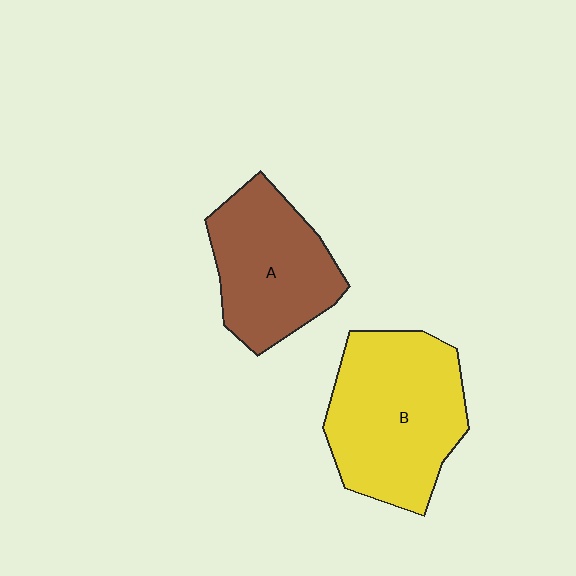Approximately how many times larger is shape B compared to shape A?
Approximately 1.3 times.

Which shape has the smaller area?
Shape A (brown).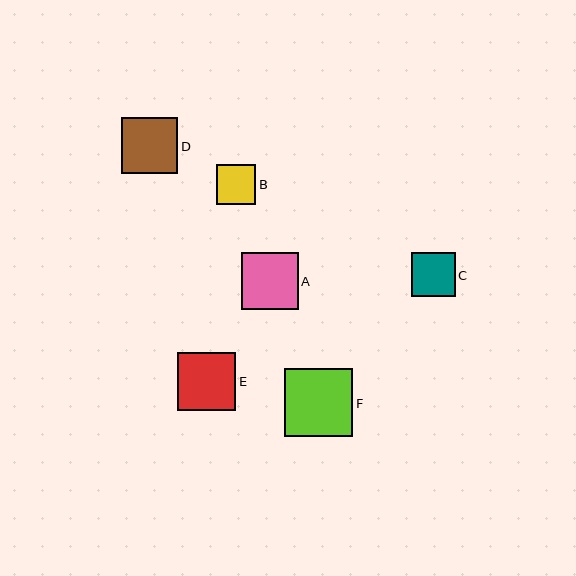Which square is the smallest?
Square B is the smallest with a size of approximately 39 pixels.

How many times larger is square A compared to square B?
Square A is approximately 1.4 times the size of square B.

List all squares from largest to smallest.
From largest to smallest: F, E, A, D, C, B.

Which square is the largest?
Square F is the largest with a size of approximately 68 pixels.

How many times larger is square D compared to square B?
Square D is approximately 1.4 times the size of square B.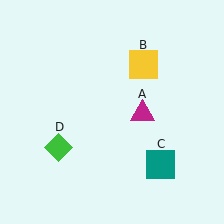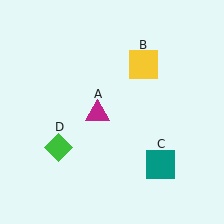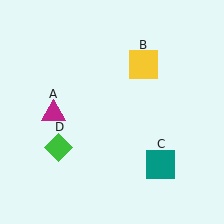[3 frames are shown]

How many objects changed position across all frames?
1 object changed position: magenta triangle (object A).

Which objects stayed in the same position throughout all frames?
Yellow square (object B) and teal square (object C) and green diamond (object D) remained stationary.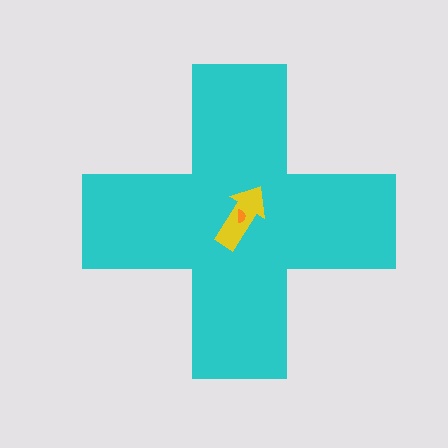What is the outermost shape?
The cyan cross.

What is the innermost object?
The orange semicircle.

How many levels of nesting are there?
3.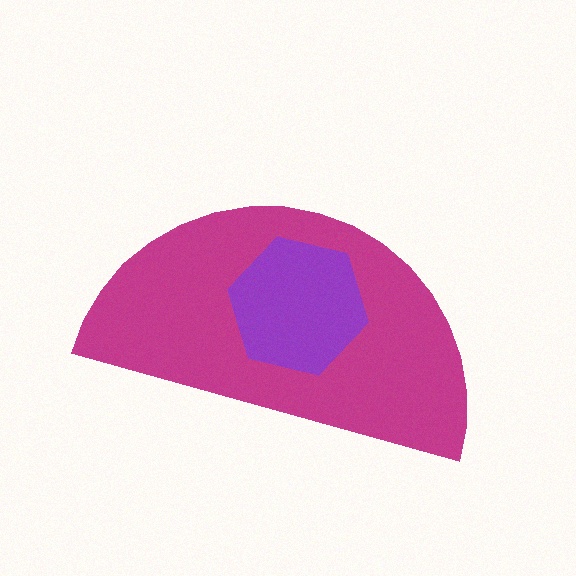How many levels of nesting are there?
2.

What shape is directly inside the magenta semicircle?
The purple hexagon.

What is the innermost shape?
The purple hexagon.